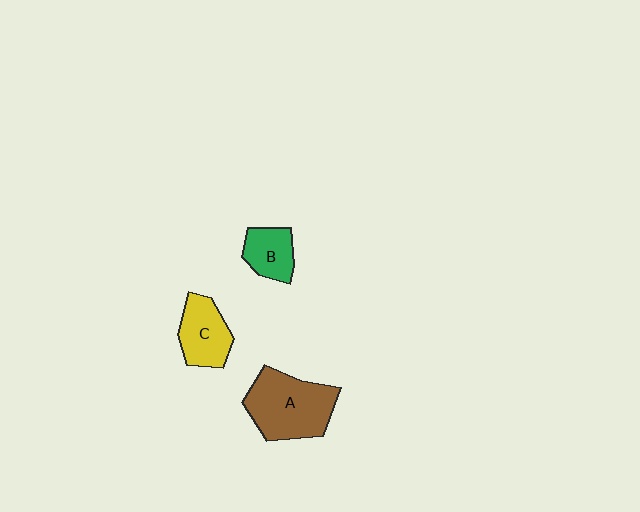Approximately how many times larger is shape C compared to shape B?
Approximately 1.3 times.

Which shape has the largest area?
Shape A (brown).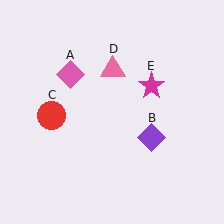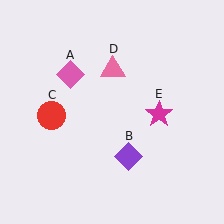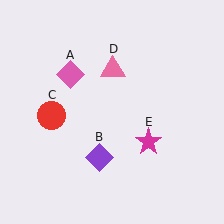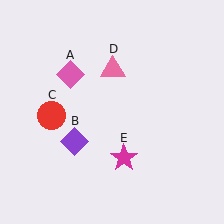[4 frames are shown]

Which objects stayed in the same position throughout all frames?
Pink diamond (object A) and red circle (object C) and pink triangle (object D) remained stationary.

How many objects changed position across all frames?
2 objects changed position: purple diamond (object B), magenta star (object E).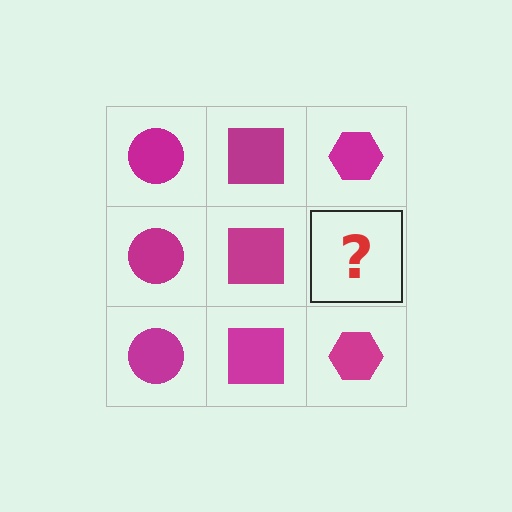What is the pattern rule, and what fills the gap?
The rule is that each column has a consistent shape. The gap should be filled with a magenta hexagon.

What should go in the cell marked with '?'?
The missing cell should contain a magenta hexagon.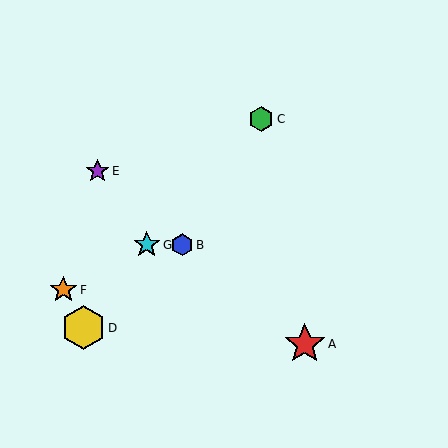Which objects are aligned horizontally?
Objects B, G are aligned horizontally.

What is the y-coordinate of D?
Object D is at y≈328.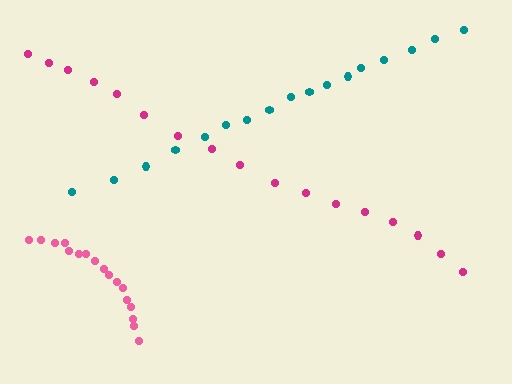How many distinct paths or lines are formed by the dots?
There are 3 distinct paths.